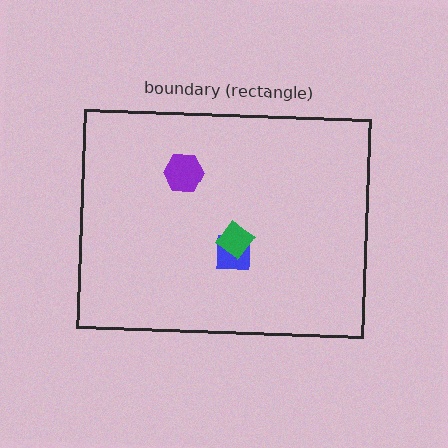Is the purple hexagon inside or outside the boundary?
Inside.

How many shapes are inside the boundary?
3 inside, 0 outside.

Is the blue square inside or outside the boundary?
Inside.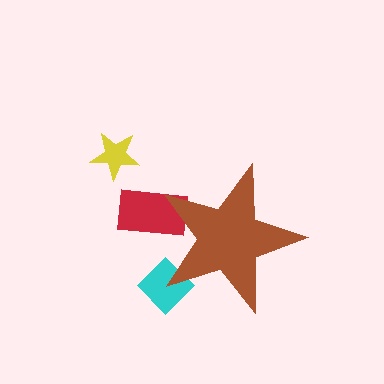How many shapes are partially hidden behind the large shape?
2 shapes are partially hidden.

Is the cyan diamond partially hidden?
Yes, the cyan diamond is partially hidden behind the brown star.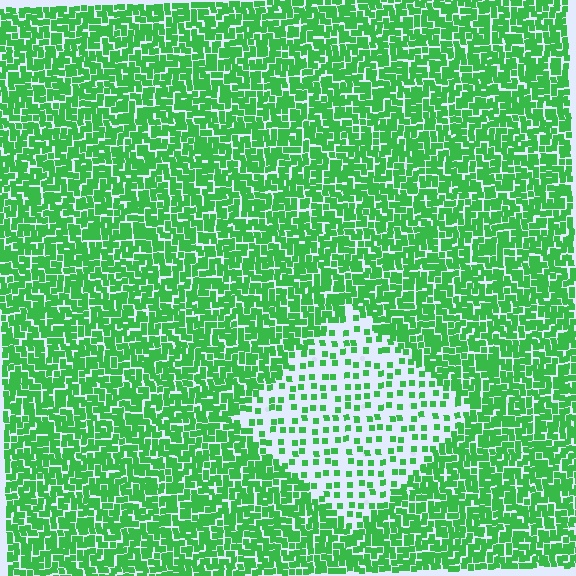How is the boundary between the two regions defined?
The boundary is defined by a change in element density (approximately 2.9x ratio). All elements are the same color, size, and shape.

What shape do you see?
I see a diamond.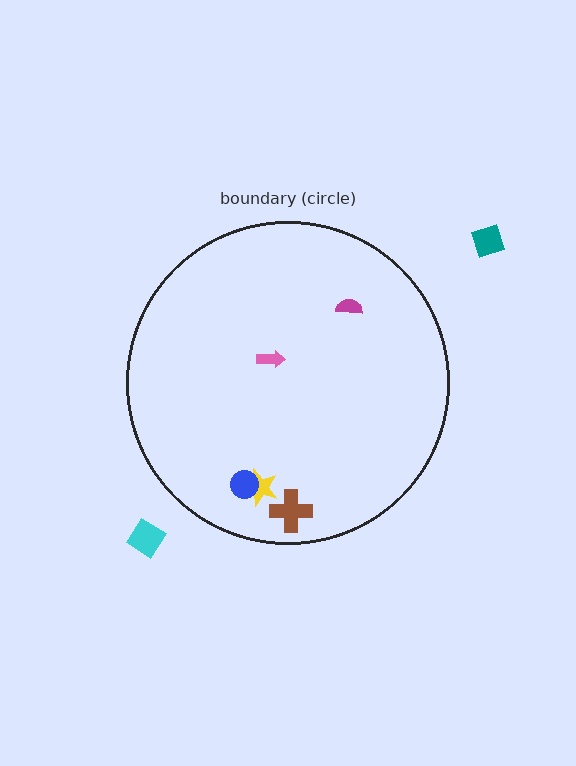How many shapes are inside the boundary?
5 inside, 2 outside.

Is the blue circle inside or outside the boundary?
Inside.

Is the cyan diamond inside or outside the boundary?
Outside.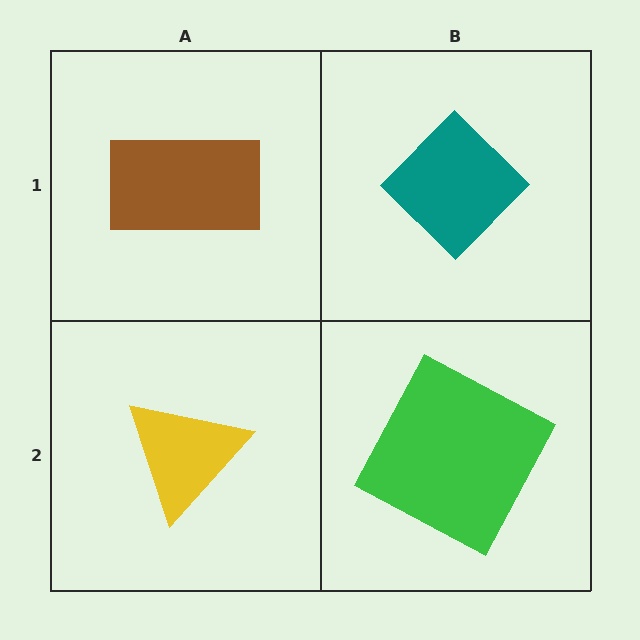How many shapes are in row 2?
2 shapes.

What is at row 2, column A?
A yellow triangle.